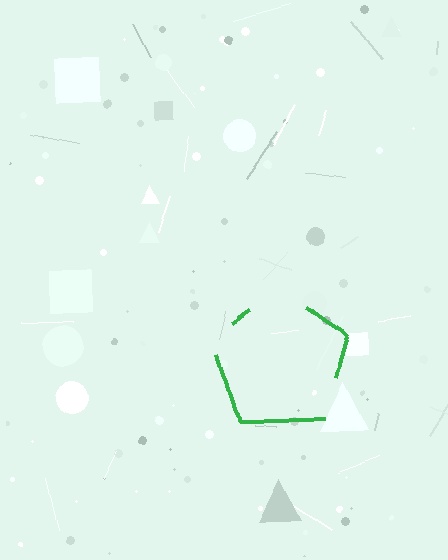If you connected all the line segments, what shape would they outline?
They would outline a pentagon.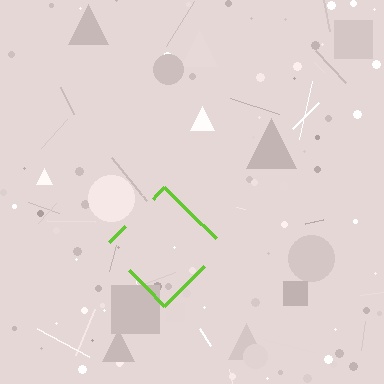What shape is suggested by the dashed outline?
The dashed outline suggests a diamond.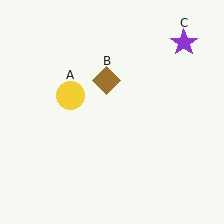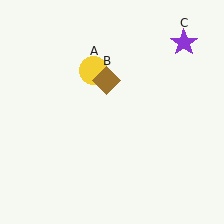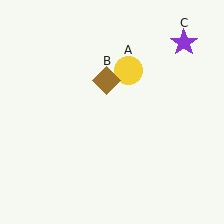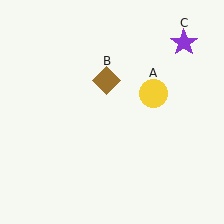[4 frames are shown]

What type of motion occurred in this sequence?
The yellow circle (object A) rotated clockwise around the center of the scene.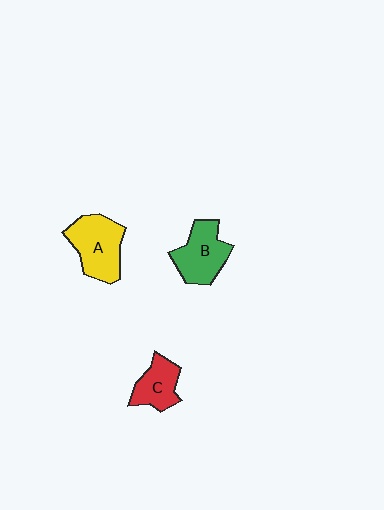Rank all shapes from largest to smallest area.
From largest to smallest: A (yellow), B (green), C (red).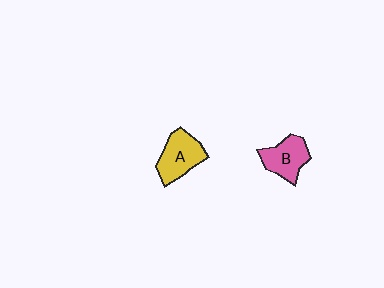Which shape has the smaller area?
Shape B (pink).